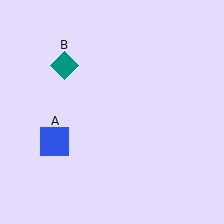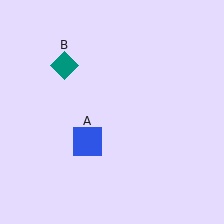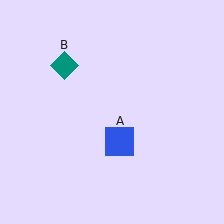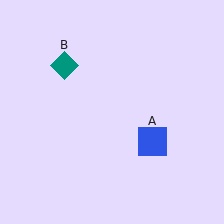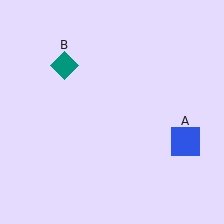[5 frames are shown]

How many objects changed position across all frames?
1 object changed position: blue square (object A).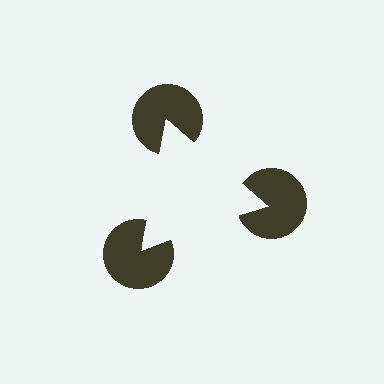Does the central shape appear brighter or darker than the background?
It typically appears slightly brighter than the background, even though no actual brightness change is drawn.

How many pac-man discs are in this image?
There are 3 — one at each vertex of the illusory triangle.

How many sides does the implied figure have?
3 sides.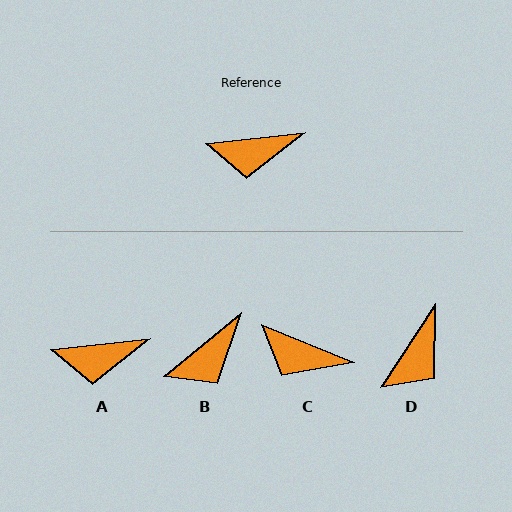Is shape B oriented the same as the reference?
No, it is off by about 33 degrees.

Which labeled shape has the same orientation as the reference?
A.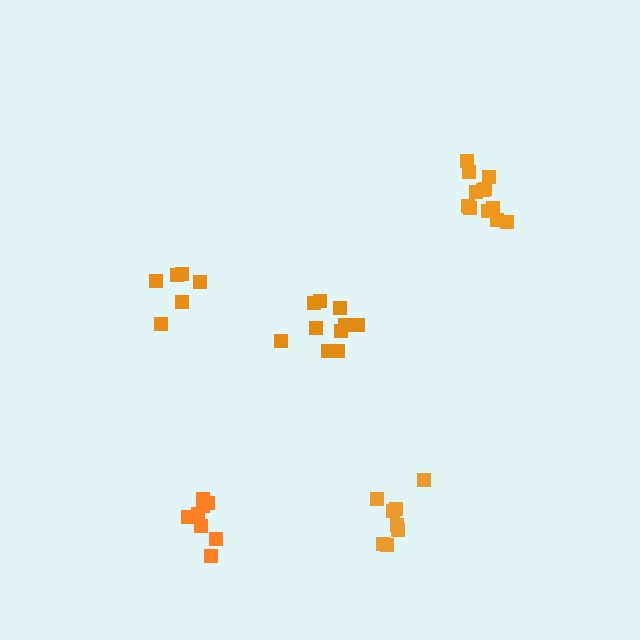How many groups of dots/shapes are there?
There are 5 groups.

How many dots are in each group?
Group 1: 10 dots, Group 2: 12 dots, Group 3: 8 dots, Group 4: 6 dots, Group 5: 8 dots (44 total).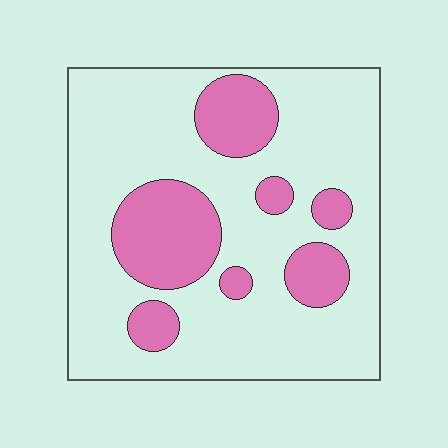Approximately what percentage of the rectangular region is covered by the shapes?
Approximately 25%.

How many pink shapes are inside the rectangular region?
7.